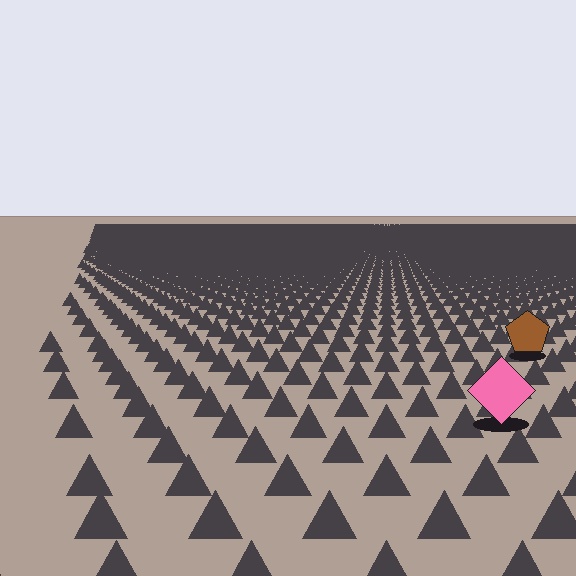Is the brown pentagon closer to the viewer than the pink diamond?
No. The pink diamond is closer — you can tell from the texture gradient: the ground texture is coarser near it.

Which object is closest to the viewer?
The pink diamond is closest. The texture marks near it are larger and more spread out.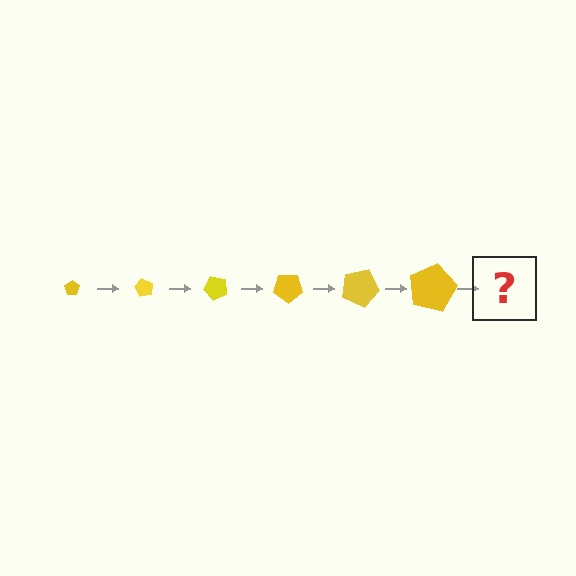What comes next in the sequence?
The next element should be a pentagon, larger than the previous one and rotated 360 degrees from the start.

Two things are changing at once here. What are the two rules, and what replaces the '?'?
The two rules are that the pentagon grows larger each step and it rotates 60 degrees each step. The '?' should be a pentagon, larger than the previous one and rotated 360 degrees from the start.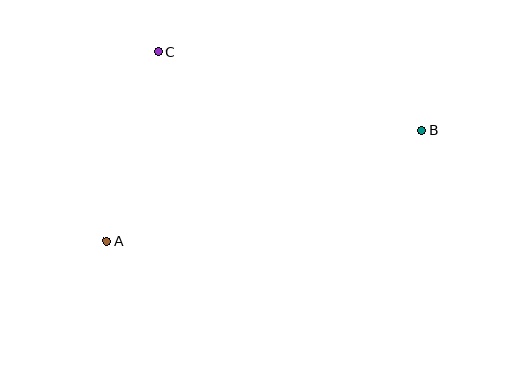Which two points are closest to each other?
Points A and C are closest to each other.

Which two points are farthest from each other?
Points A and B are farthest from each other.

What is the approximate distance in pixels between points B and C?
The distance between B and C is approximately 275 pixels.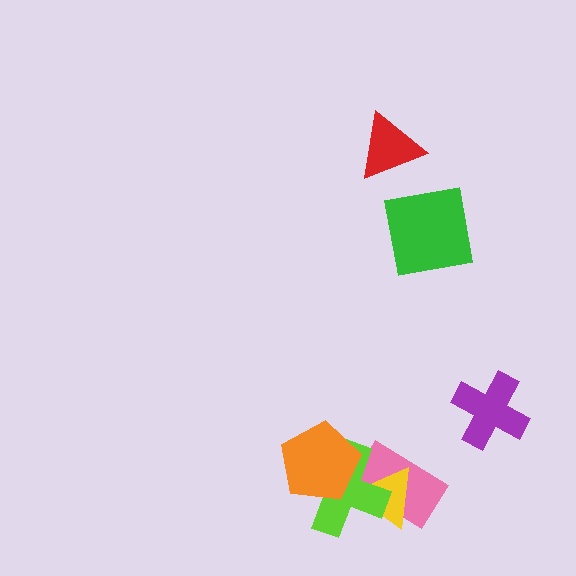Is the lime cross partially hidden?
Yes, it is partially covered by another shape.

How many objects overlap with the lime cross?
3 objects overlap with the lime cross.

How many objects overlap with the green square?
0 objects overlap with the green square.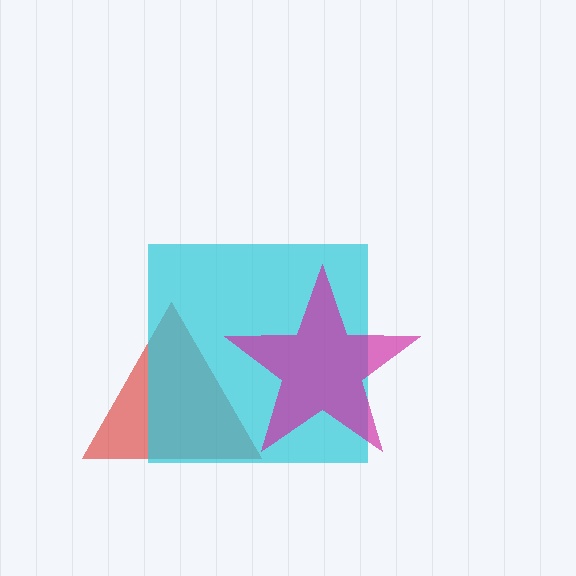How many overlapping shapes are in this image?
There are 3 overlapping shapes in the image.